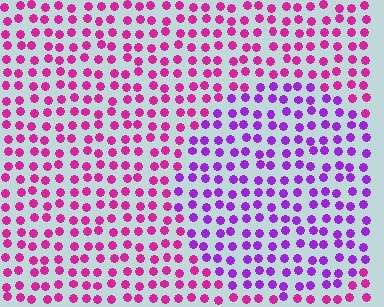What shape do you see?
I see a circle.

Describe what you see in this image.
The image is filled with small magenta elements in a uniform arrangement. A circle-shaped region is visible where the elements are tinted to a slightly different hue, forming a subtle color boundary.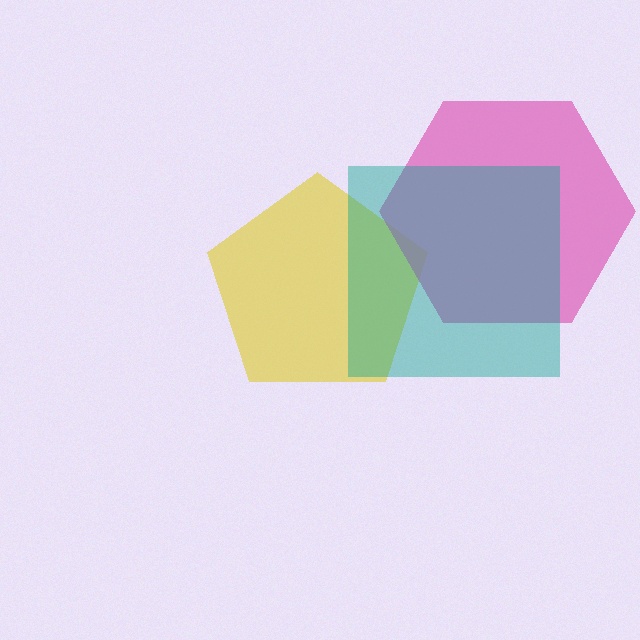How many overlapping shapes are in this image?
There are 3 overlapping shapes in the image.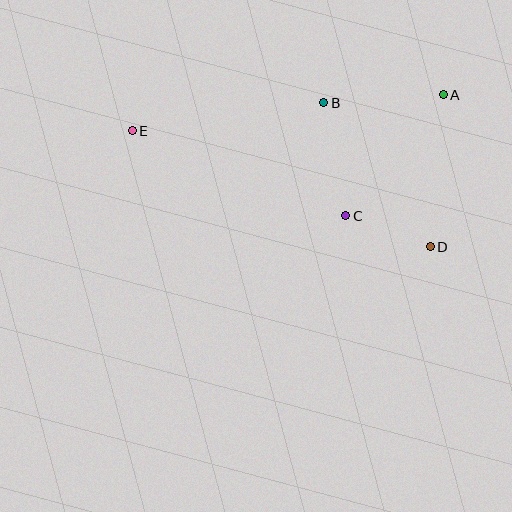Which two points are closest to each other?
Points C and D are closest to each other.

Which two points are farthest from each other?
Points D and E are farthest from each other.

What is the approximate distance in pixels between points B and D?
The distance between B and D is approximately 179 pixels.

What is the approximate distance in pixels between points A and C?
The distance between A and C is approximately 155 pixels.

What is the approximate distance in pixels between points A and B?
The distance between A and B is approximately 119 pixels.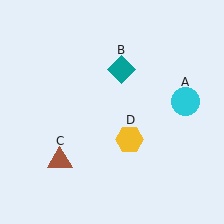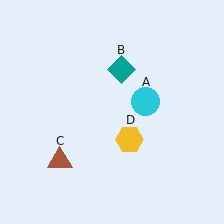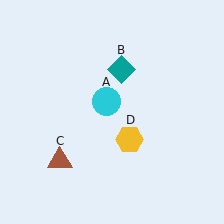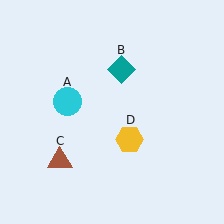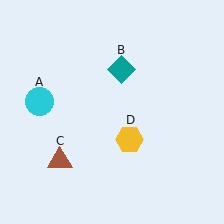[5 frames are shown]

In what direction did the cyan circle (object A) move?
The cyan circle (object A) moved left.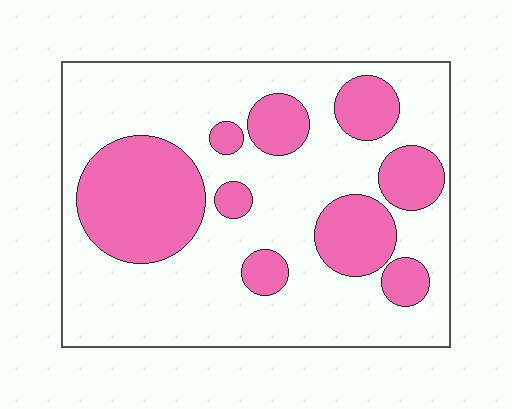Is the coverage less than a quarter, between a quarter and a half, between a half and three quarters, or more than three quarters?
Between a quarter and a half.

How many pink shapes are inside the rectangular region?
9.